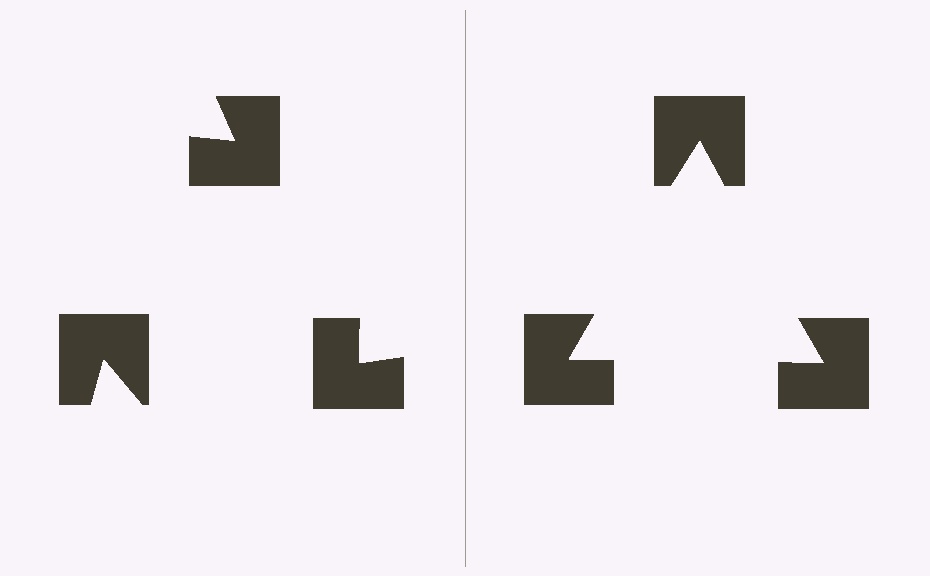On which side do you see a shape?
An illusory triangle appears on the right side. On the left side the wedge cuts are rotated, so no coherent shape forms.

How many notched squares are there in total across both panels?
6 — 3 on each side.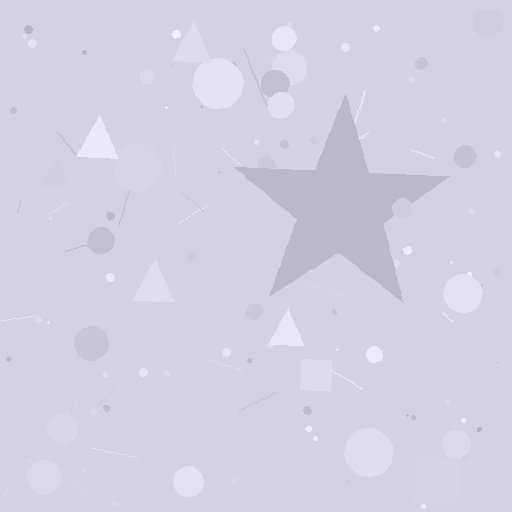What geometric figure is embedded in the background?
A star is embedded in the background.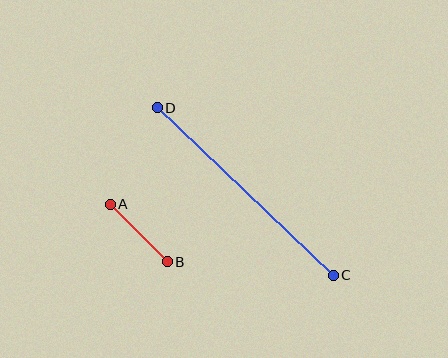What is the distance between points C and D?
The distance is approximately 243 pixels.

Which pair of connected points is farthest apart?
Points C and D are farthest apart.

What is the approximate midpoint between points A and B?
The midpoint is at approximately (139, 233) pixels.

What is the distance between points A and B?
The distance is approximately 81 pixels.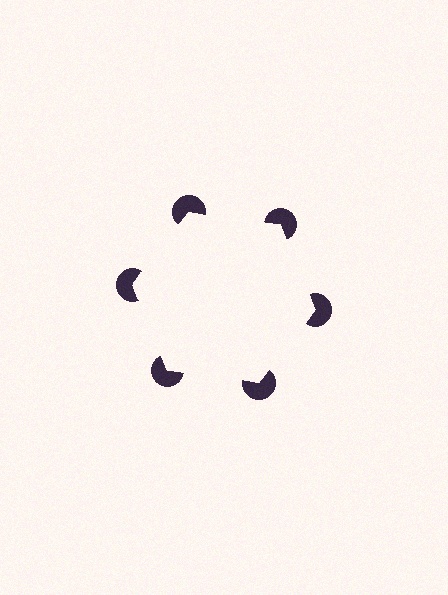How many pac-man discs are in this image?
There are 6 — one at each vertex of the illusory hexagon.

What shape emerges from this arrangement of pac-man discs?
An illusory hexagon — its edges are inferred from the aligned wedge cuts in the pac-man discs, not physically drawn.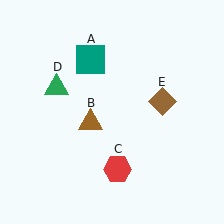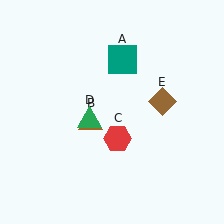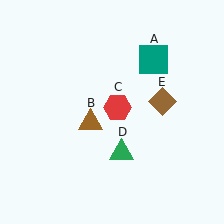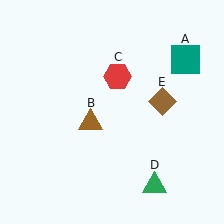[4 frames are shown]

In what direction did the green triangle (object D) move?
The green triangle (object D) moved down and to the right.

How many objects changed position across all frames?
3 objects changed position: teal square (object A), red hexagon (object C), green triangle (object D).